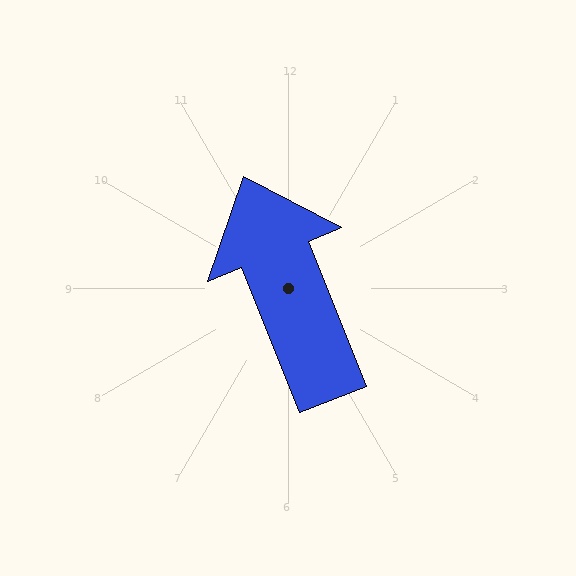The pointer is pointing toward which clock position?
Roughly 11 o'clock.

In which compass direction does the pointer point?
North.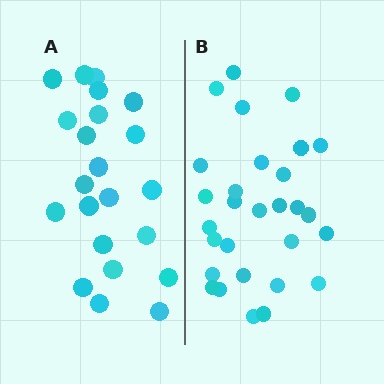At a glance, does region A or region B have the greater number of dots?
Region B (the right region) has more dots.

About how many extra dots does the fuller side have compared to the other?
Region B has roughly 8 or so more dots than region A.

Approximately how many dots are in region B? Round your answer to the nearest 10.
About 30 dots. (The exact count is 29, which rounds to 30.)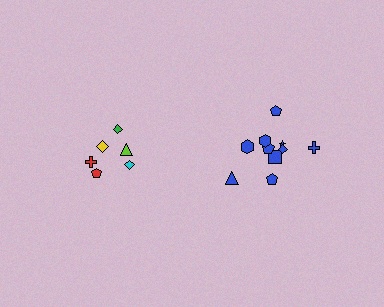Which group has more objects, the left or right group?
The right group.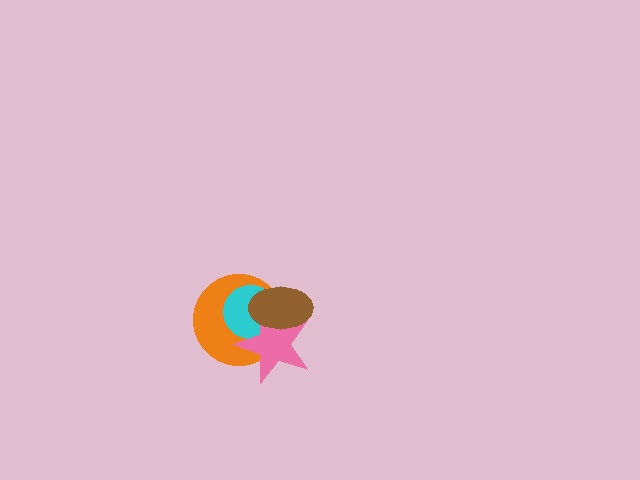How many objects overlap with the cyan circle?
3 objects overlap with the cyan circle.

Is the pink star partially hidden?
Yes, it is partially covered by another shape.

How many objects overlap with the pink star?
3 objects overlap with the pink star.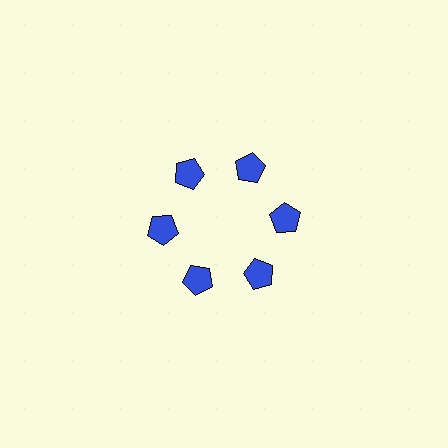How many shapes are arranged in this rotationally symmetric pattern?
There are 6 shapes, arranged in 6 groups of 1.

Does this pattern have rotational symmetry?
Yes, this pattern has 6-fold rotational symmetry. It looks the same after rotating 60 degrees around the center.